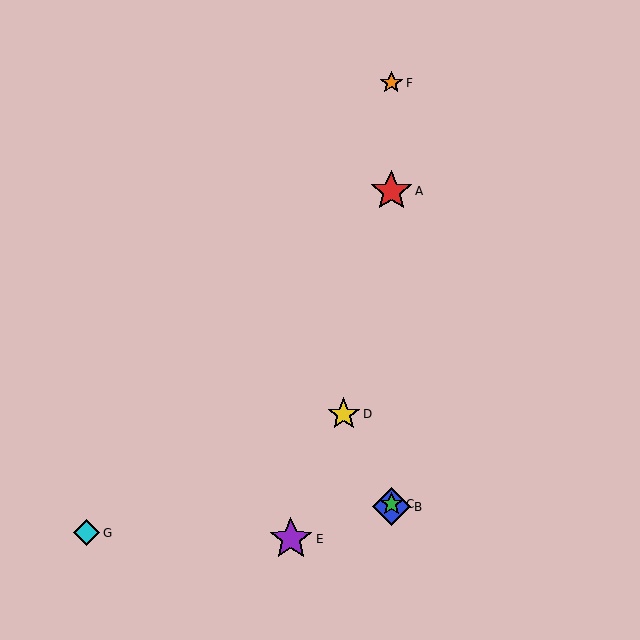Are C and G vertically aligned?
No, C is at x≈391 and G is at x≈86.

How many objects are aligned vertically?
4 objects (A, B, C, F) are aligned vertically.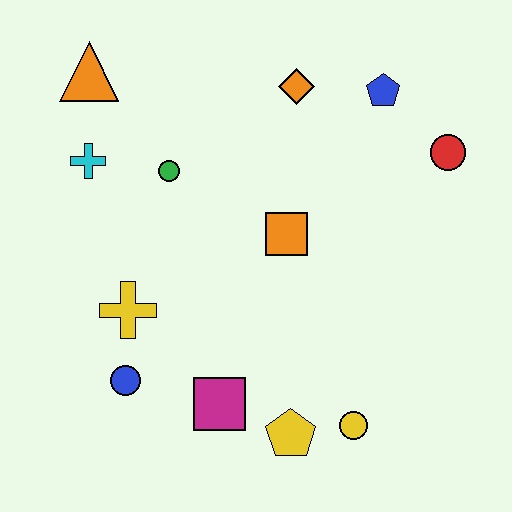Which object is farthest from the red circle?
The blue circle is farthest from the red circle.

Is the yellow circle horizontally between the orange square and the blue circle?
No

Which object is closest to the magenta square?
The yellow pentagon is closest to the magenta square.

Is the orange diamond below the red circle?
No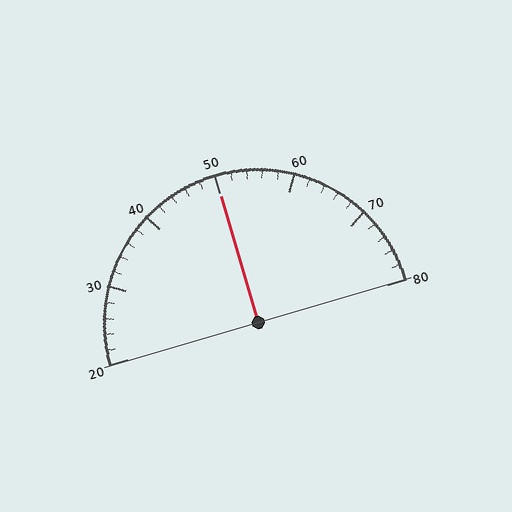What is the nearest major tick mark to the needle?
The nearest major tick mark is 50.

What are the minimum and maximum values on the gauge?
The gauge ranges from 20 to 80.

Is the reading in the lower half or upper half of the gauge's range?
The reading is in the upper half of the range (20 to 80).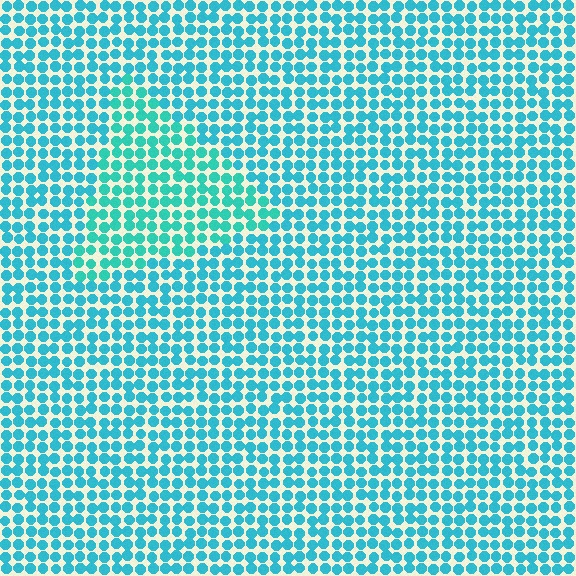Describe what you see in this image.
The image is filled with small cyan elements in a uniform arrangement. A triangle-shaped region is visible where the elements are tinted to a slightly different hue, forming a subtle color boundary.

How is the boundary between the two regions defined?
The boundary is defined purely by a slight shift in hue (about 18 degrees). Spacing, size, and orientation are identical on both sides.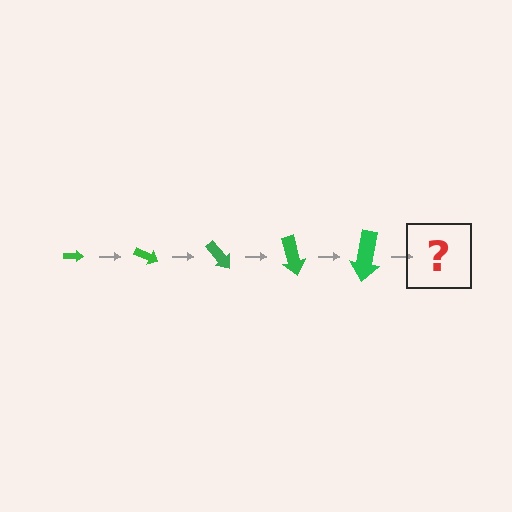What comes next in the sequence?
The next element should be an arrow, larger than the previous one and rotated 125 degrees from the start.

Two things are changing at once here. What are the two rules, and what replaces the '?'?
The two rules are that the arrow grows larger each step and it rotates 25 degrees each step. The '?' should be an arrow, larger than the previous one and rotated 125 degrees from the start.